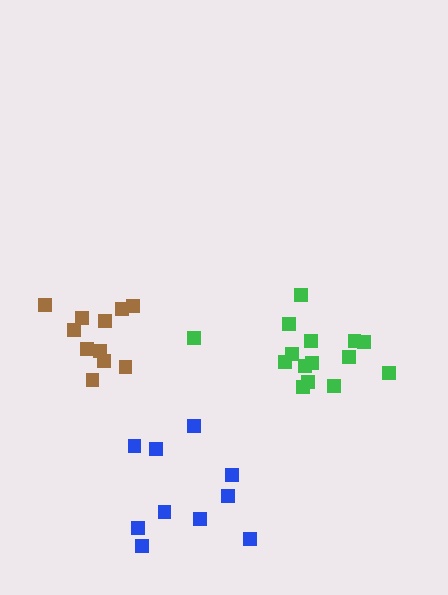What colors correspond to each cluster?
The clusters are colored: brown, green, blue.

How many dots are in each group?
Group 1: 11 dots, Group 2: 15 dots, Group 3: 10 dots (36 total).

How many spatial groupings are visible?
There are 3 spatial groupings.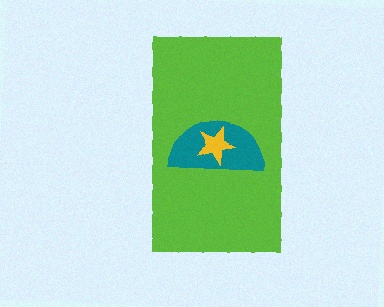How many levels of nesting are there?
3.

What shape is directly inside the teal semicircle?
The yellow star.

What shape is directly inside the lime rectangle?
The teal semicircle.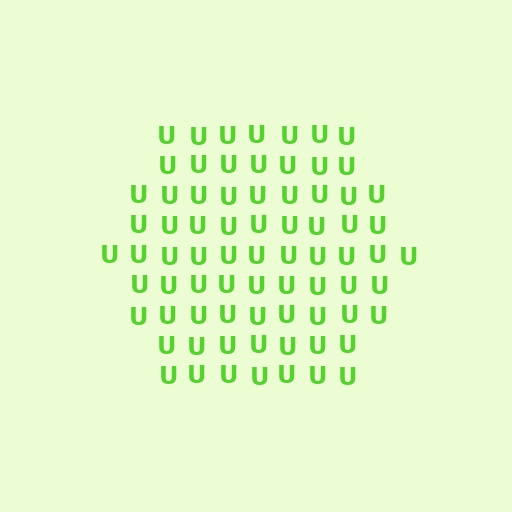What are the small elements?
The small elements are letter U's.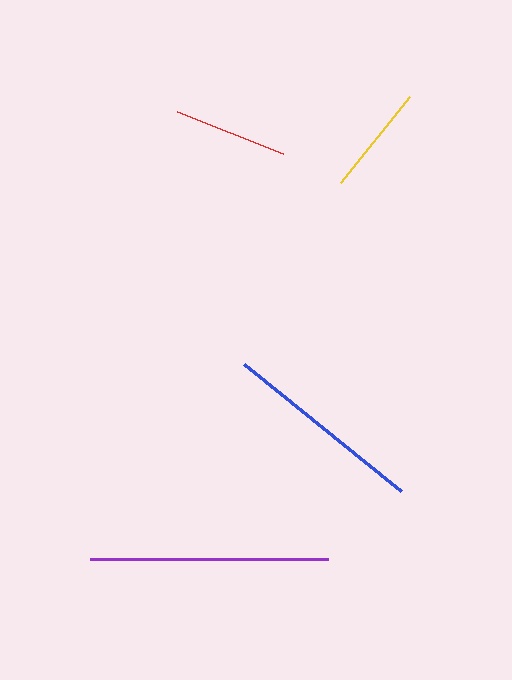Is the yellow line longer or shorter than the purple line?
The purple line is longer than the yellow line.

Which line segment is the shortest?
The yellow line is the shortest at approximately 110 pixels.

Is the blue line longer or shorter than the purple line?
The purple line is longer than the blue line.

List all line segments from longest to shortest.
From longest to shortest: purple, blue, red, yellow.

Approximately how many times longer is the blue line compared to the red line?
The blue line is approximately 1.8 times the length of the red line.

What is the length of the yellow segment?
The yellow segment is approximately 110 pixels long.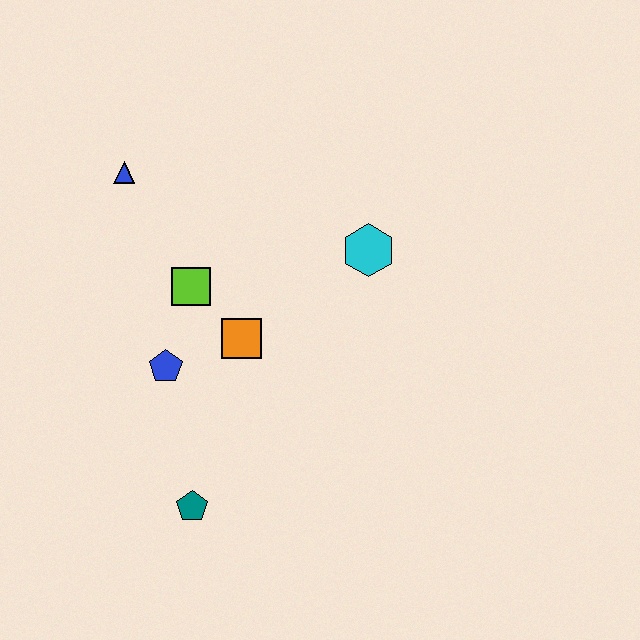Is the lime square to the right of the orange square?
No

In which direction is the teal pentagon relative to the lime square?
The teal pentagon is below the lime square.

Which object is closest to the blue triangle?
The lime square is closest to the blue triangle.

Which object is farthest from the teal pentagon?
The blue triangle is farthest from the teal pentagon.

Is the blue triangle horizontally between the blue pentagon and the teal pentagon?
No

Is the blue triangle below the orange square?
No